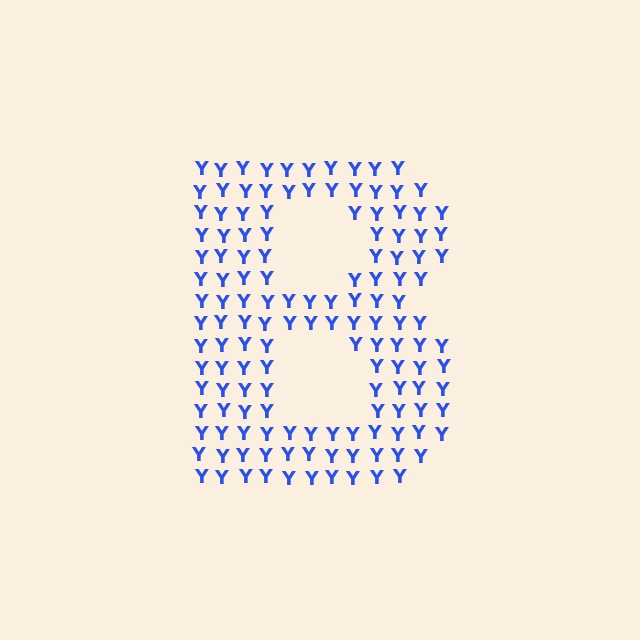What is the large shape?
The large shape is the letter B.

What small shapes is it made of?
It is made of small letter Y's.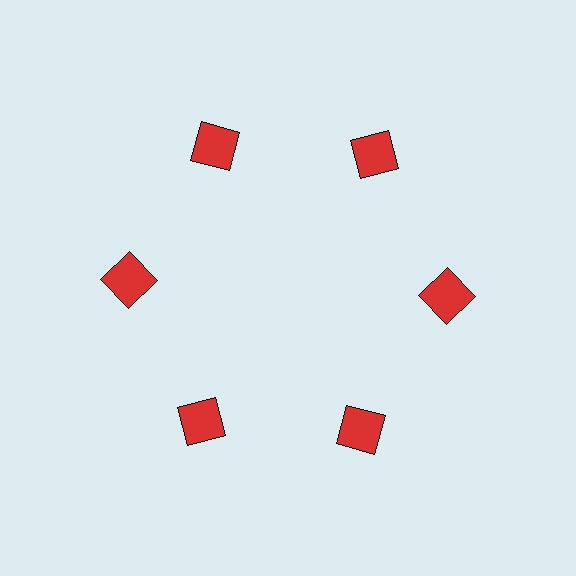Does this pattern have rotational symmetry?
Yes, this pattern has 6-fold rotational symmetry. It looks the same after rotating 60 degrees around the center.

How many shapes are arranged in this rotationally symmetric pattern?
There are 6 shapes, arranged in 6 groups of 1.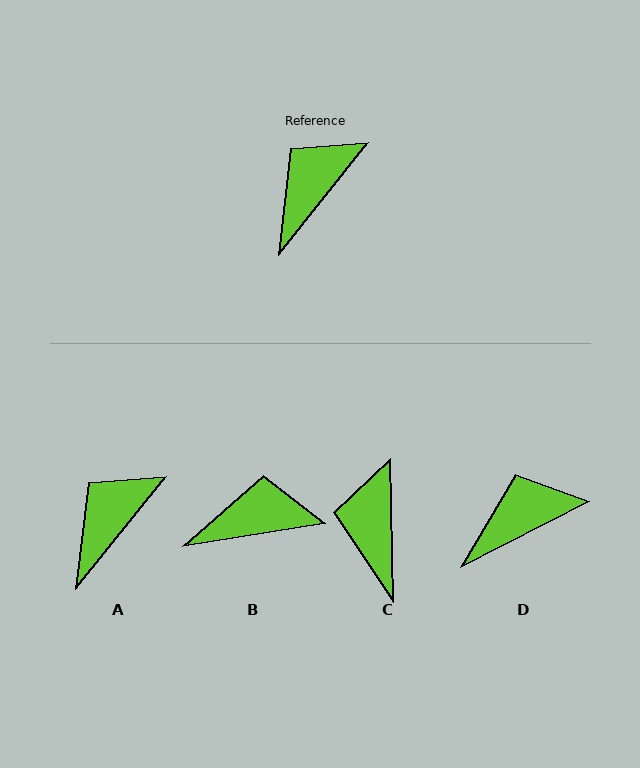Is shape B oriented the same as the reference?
No, it is off by about 42 degrees.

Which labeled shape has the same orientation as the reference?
A.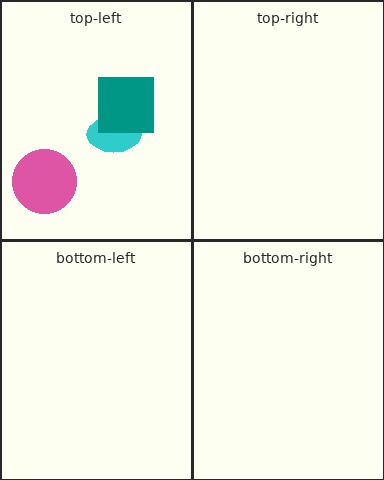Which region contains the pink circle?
The top-left region.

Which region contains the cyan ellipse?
The top-left region.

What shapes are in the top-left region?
The cyan ellipse, the teal square, the pink circle.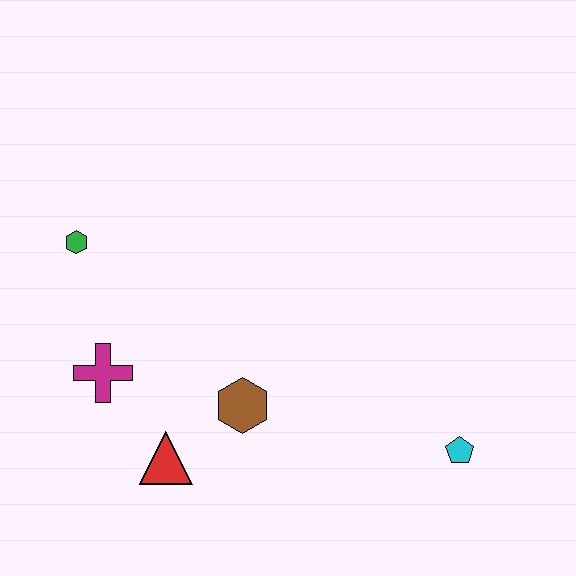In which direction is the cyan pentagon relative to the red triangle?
The cyan pentagon is to the right of the red triangle.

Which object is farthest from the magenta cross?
The cyan pentagon is farthest from the magenta cross.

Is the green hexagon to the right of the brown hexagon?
No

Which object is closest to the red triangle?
The brown hexagon is closest to the red triangle.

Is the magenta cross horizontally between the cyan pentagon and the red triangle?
No